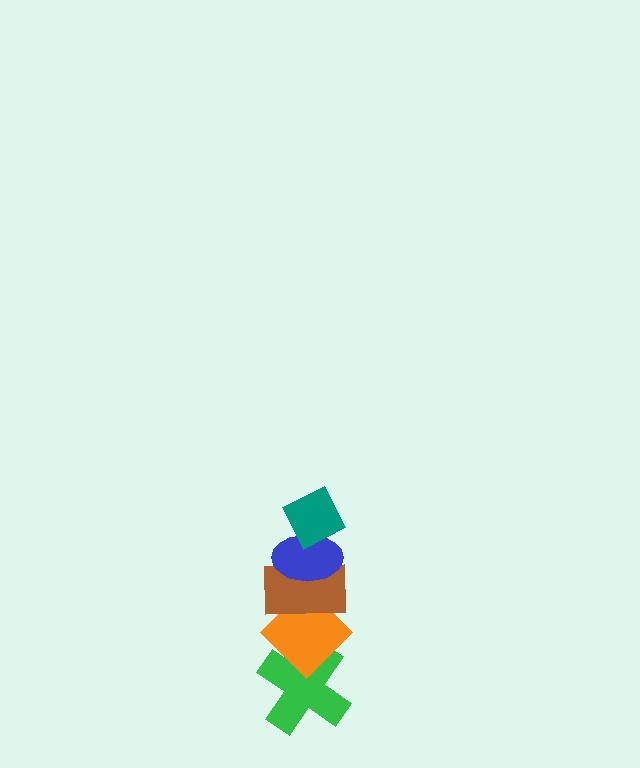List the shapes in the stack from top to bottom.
From top to bottom: the teal diamond, the blue ellipse, the brown rectangle, the orange diamond, the green cross.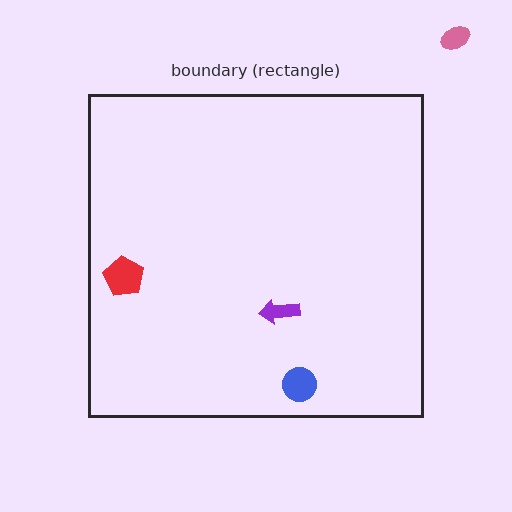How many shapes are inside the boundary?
3 inside, 1 outside.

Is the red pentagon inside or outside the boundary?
Inside.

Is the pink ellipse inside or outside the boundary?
Outside.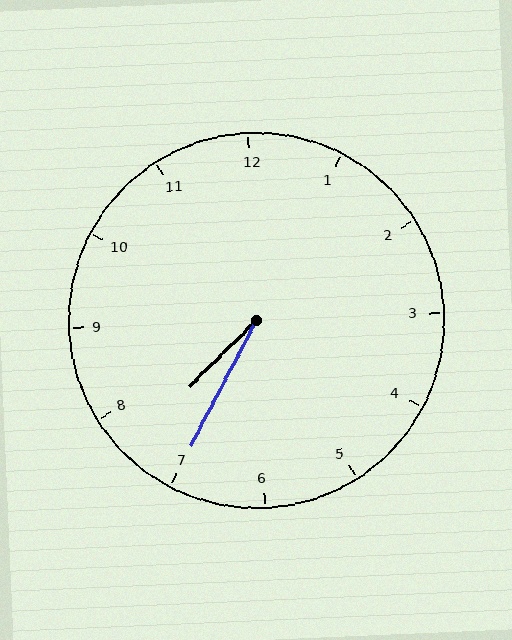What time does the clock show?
7:35.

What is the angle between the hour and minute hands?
Approximately 18 degrees.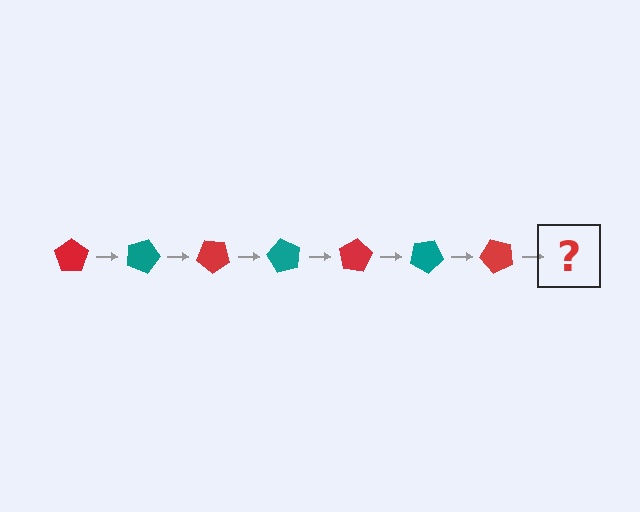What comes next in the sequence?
The next element should be a teal pentagon, rotated 140 degrees from the start.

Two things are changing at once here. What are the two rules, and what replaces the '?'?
The two rules are that it rotates 20 degrees each step and the color cycles through red and teal. The '?' should be a teal pentagon, rotated 140 degrees from the start.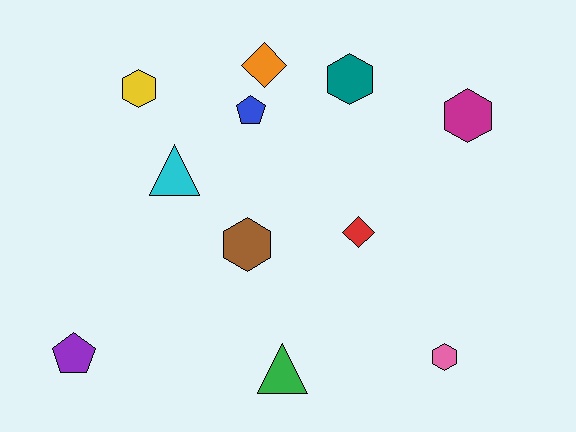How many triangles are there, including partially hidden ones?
There are 2 triangles.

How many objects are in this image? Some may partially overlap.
There are 11 objects.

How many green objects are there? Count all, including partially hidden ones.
There is 1 green object.